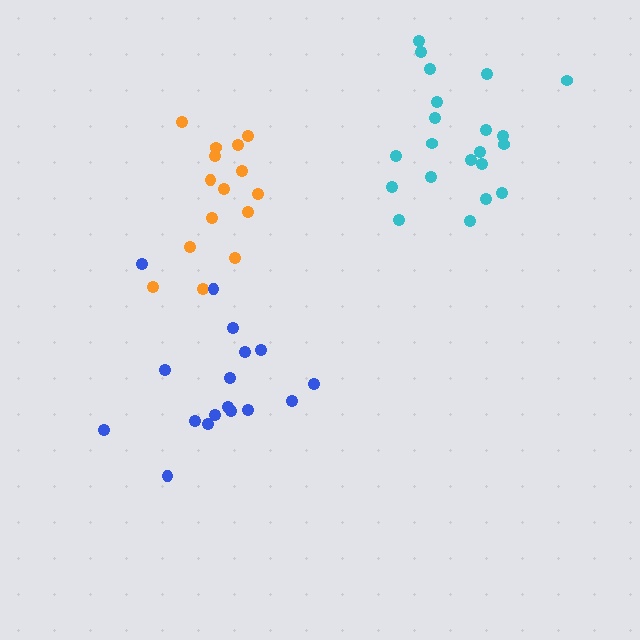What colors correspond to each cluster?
The clusters are colored: orange, cyan, blue.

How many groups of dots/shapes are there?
There are 3 groups.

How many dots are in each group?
Group 1: 15 dots, Group 2: 21 dots, Group 3: 17 dots (53 total).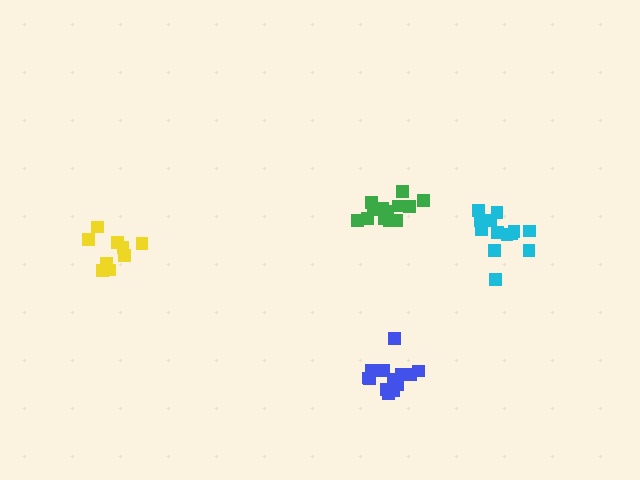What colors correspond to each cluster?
The clusters are colored: cyan, yellow, green, blue.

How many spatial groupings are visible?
There are 4 spatial groupings.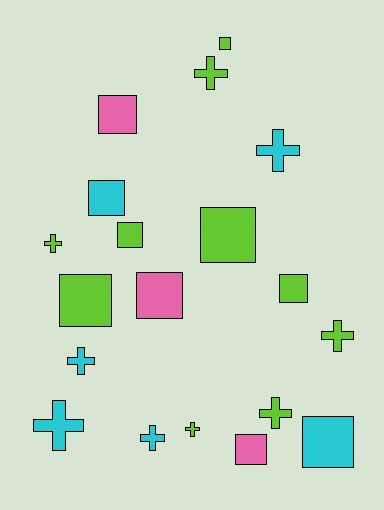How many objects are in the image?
There are 19 objects.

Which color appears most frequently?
Lime, with 10 objects.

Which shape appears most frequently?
Square, with 10 objects.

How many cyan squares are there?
There are 2 cyan squares.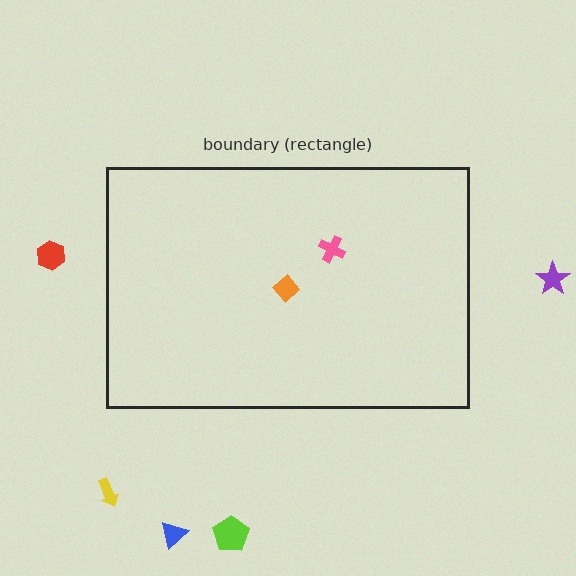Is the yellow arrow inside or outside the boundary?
Outside.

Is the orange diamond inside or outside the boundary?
Inside.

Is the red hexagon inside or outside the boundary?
Outside.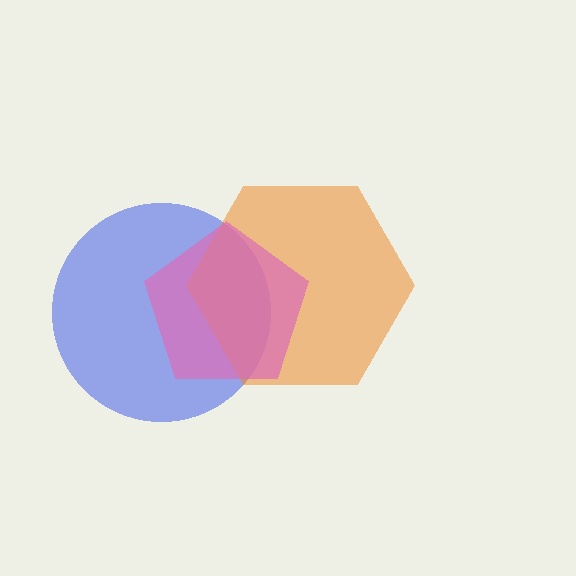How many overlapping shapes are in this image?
There are 3 overlapping shapes in the image.